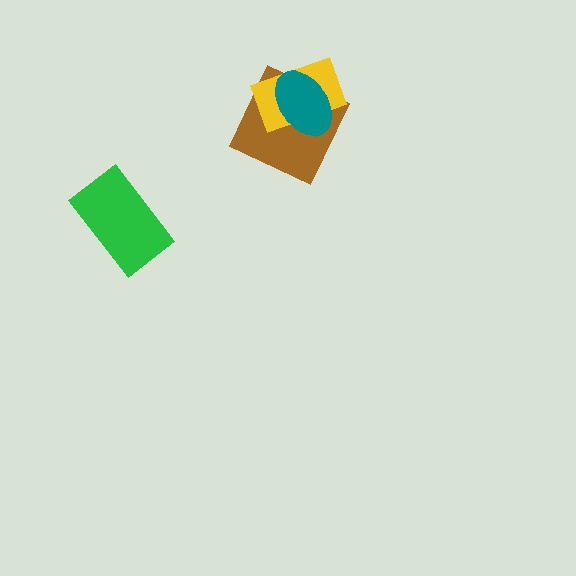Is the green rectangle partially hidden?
No, no other shape covers it.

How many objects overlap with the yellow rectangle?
2 objects overlap with the yellow rectangle.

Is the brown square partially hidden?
Yes, it is partially covered by another shape.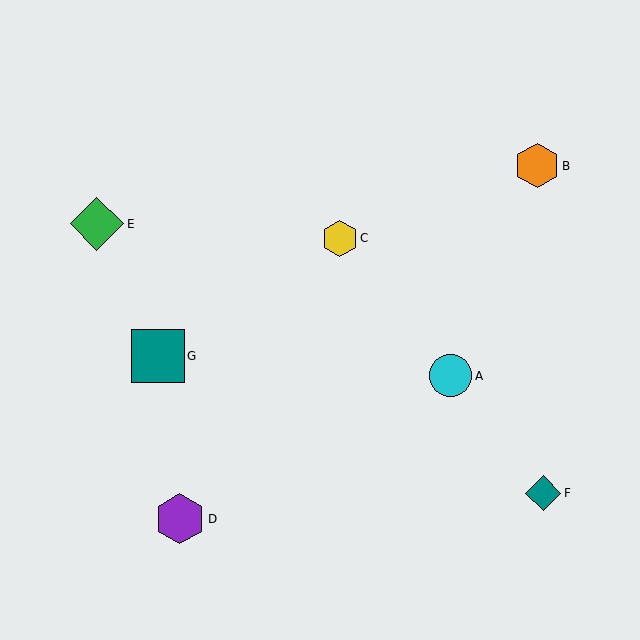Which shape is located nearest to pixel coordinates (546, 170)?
The orange hexagon (labeled B) at (537, 166) is nearest to that location.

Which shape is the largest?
The green diamond (labeled E) is the largest.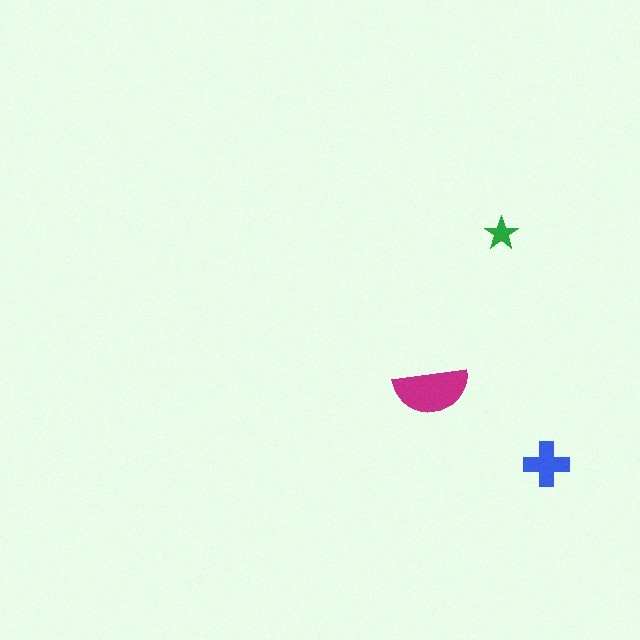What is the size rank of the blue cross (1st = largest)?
2nd.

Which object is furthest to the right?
The blue cross is rightmost.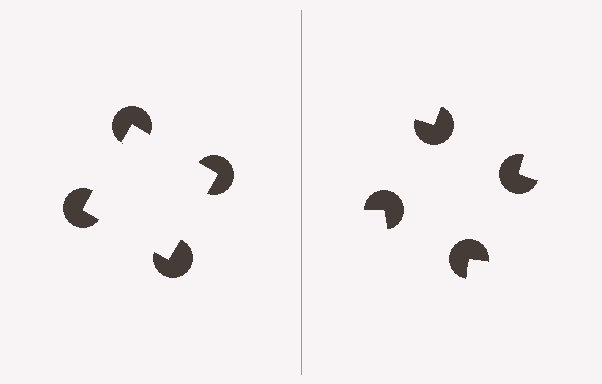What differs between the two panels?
The pac-man discs are positioned identically on both sides; only the wedge orientations differ. On the left they align to a square; on the right they are misaligned.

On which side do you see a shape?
An illusory square appears on the left side. On the right side the wedge cuts are rotated, so no coherent shape forms.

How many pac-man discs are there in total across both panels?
8 — 4 on each side.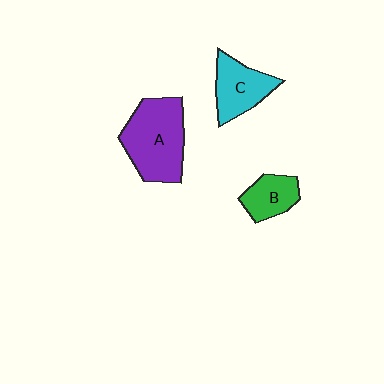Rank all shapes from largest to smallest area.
From largest to smallest: A (purple), C (cyan), B (green).